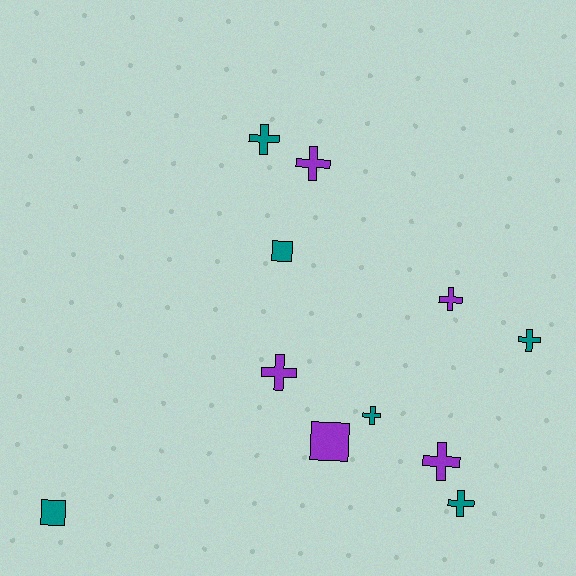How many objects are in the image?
There are 11 objects.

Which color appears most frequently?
Teal, with 6 objects.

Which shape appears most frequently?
Cross, with 8 objects.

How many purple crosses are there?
There are 4 purple crosses.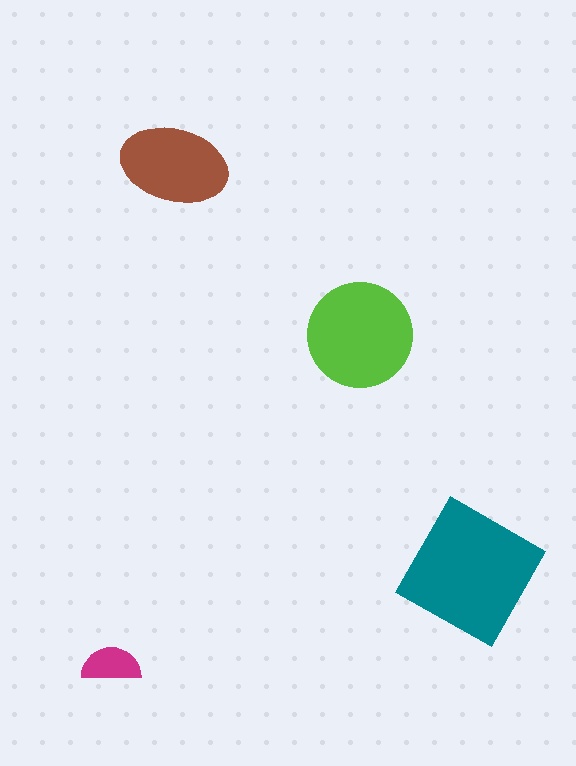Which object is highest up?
The brown ellipse is topmost.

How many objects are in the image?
There are 4 objects in the image.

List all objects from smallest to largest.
The magenta semicircle, the brown ellipse, the lime circle, the teal square.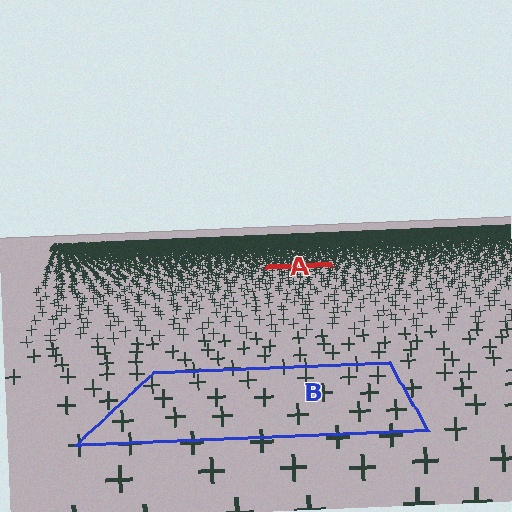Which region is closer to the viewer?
Region B is closer. The texture elements there are larger and more spread out.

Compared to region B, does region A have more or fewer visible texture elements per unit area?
Region A has more texture elements per unit area — they are packed more densely because it is farther away.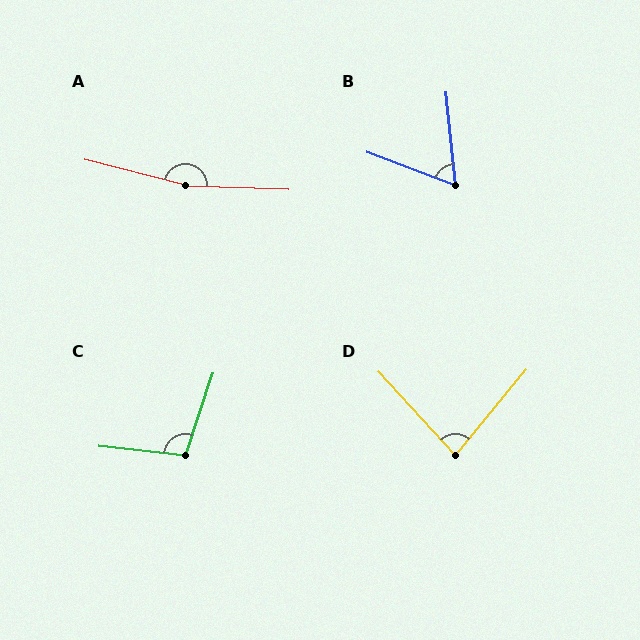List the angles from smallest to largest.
B (64°), D (82°), C (103°), A (167°).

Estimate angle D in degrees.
Approximately 82 degrees.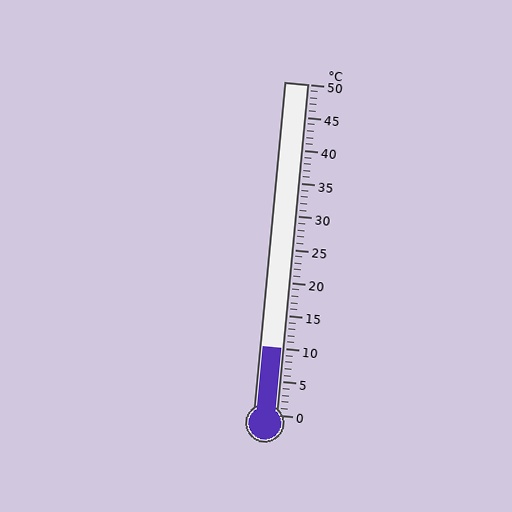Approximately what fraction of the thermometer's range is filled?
The thermometer is filled to approximately 20% of its range.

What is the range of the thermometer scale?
The thermometer scale ranges from 0°C to 50°C.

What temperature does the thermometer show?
The thermometer shows approximately 10°C.